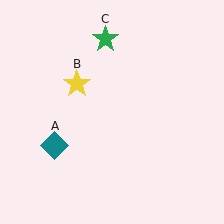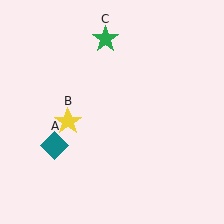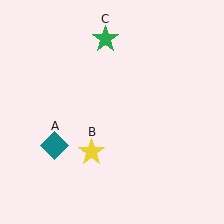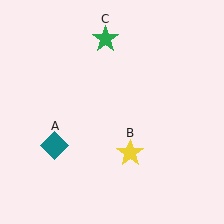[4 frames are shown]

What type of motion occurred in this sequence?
The yellow star (object B) rotated counterclockwise around the center of the scene.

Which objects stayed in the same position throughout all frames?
Teal diamond (object A) and green star (object C) remained stationary.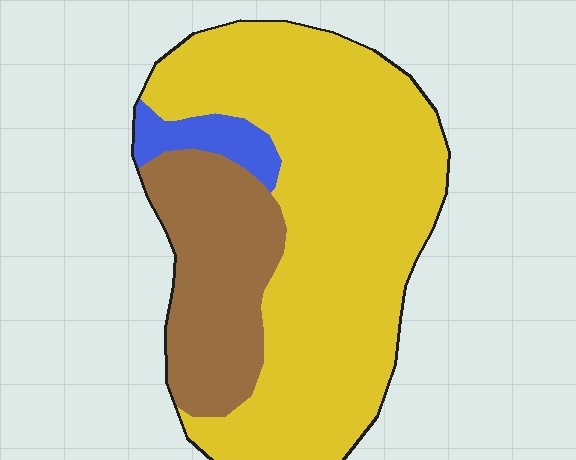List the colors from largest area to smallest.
From largest to smallest: yellow, brown, blue.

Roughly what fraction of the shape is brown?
Brown covers 25% of the shape.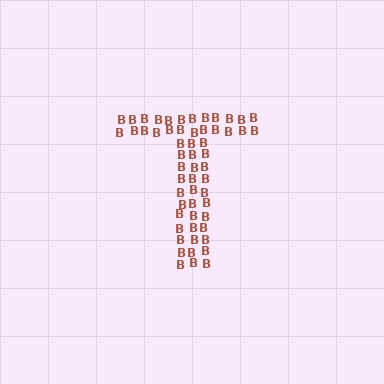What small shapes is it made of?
It is made of small letter B's.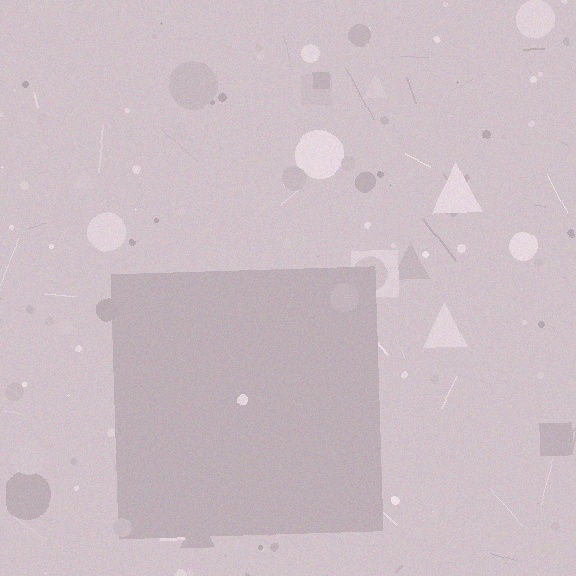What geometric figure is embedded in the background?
A square is embedded in the background.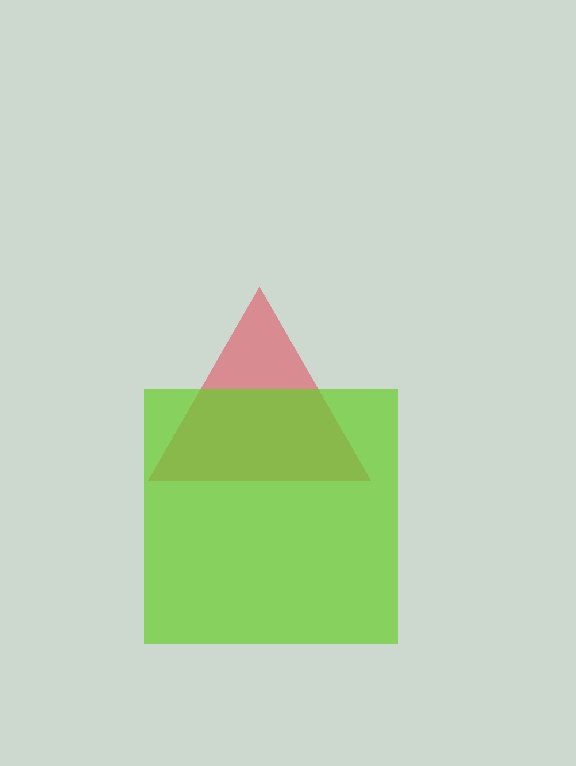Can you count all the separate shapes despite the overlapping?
Yes, there are 2 separate shapes.